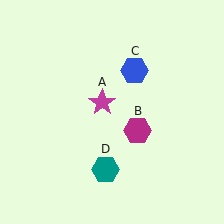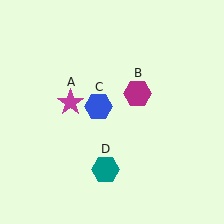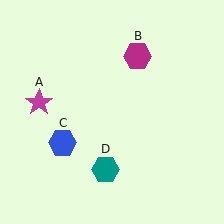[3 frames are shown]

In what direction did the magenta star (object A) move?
The magenta star (object A) moved left.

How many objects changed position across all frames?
3 objects changed position: magenta star (object A), magenta hexagon (object B), blue hexagon (object C).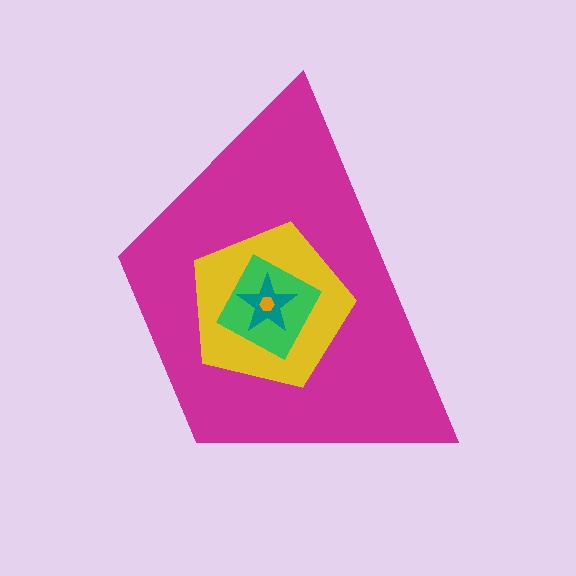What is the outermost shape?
The magenta trapezoid.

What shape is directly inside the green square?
The teal star.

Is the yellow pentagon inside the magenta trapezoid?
Yes.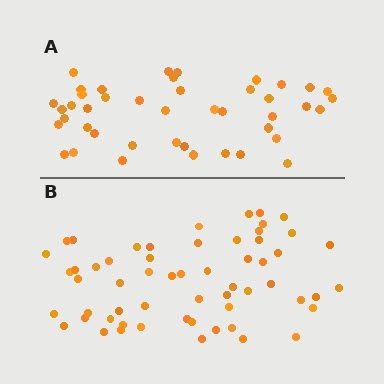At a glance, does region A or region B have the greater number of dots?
Region B (the bottom region) has more dots.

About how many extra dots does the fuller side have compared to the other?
Region B has approximately 15 more dots than region A.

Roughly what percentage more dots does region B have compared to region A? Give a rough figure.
About 35% more.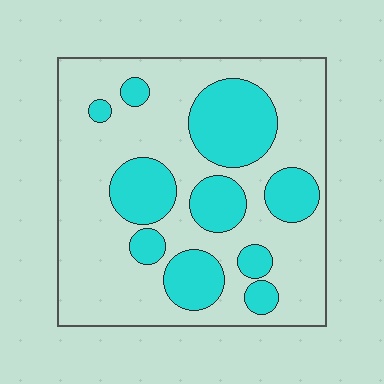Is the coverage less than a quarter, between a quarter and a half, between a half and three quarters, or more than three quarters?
Between a quarter and a half.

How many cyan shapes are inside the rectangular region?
10.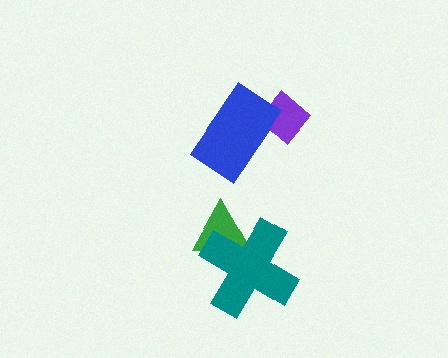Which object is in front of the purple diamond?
The blue rectangle is in front of the purple diamond.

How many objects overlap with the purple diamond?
1 object overlaps with the purple diamond.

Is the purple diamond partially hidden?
Yes, it is partially covered by another shape.